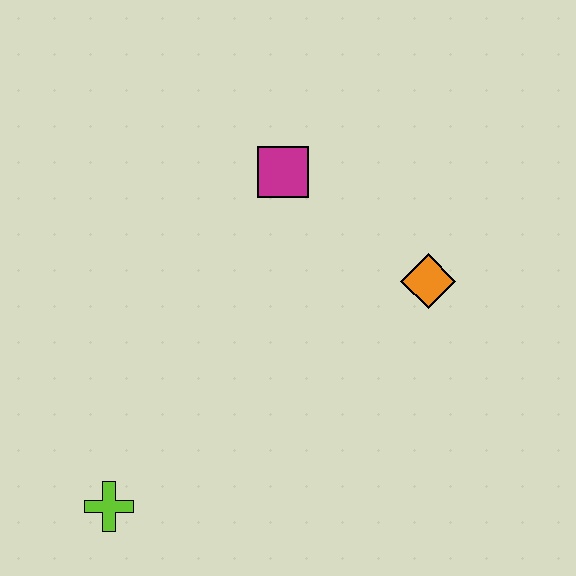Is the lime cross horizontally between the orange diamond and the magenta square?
No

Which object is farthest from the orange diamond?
The lime cross is farthest from the orange diamond.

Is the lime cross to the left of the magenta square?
Yes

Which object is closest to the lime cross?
The magenta square is closest to the lime cross.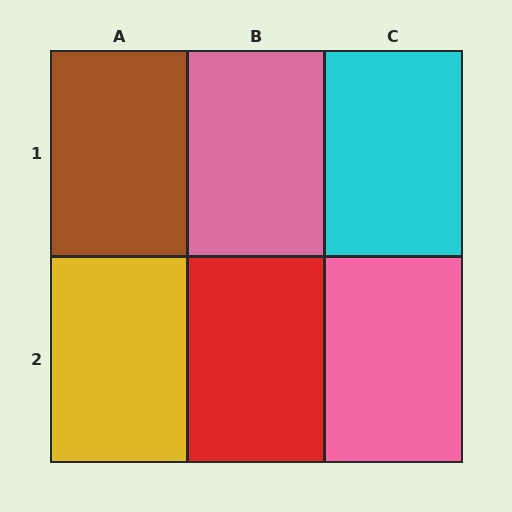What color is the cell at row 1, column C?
Cyan.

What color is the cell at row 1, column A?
Brown.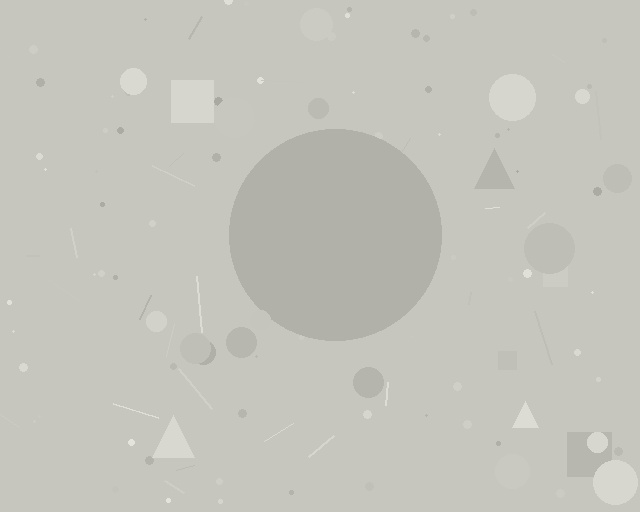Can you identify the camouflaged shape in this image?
The camouflaged shape is a circle.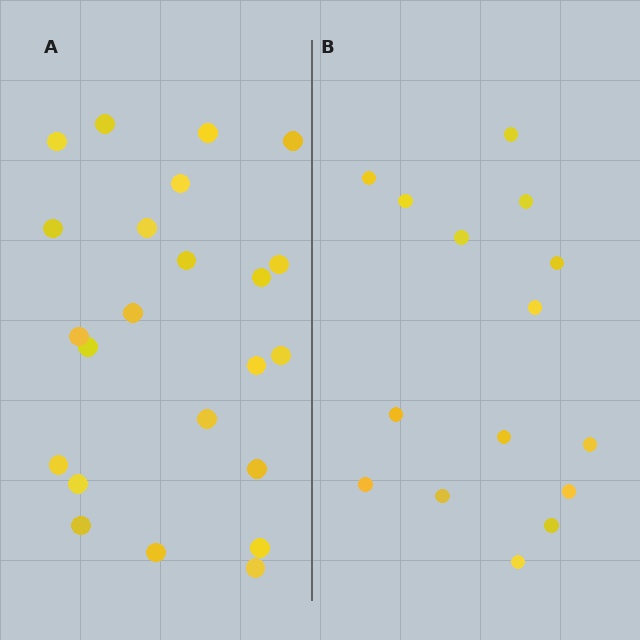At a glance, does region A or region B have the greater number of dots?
Region A (the left region) has more dots.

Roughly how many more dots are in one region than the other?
Region A has roughly 8 or so more dots than region B.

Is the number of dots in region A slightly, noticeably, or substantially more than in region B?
Region A has substantially more. The ratio is roughly 1.5 to 1.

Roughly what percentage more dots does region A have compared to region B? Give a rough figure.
About 55% more.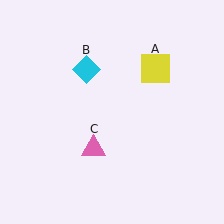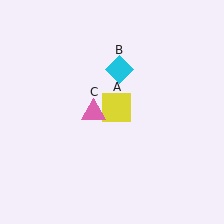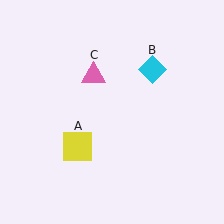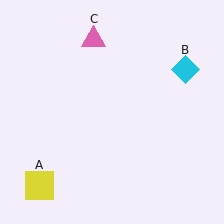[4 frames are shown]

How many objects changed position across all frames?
3 objects changed position: yellow square (object A), cyan diamond (object B), pink triangle (object C).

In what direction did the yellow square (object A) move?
The yellow square (object A) moved down and to the left.